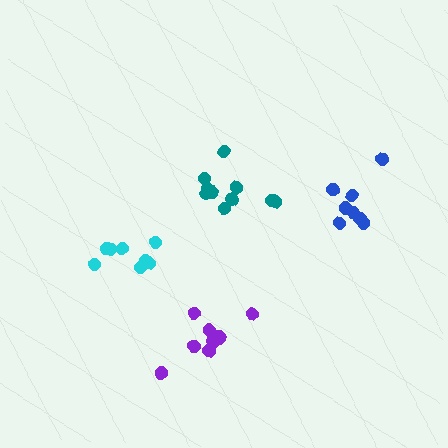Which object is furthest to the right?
The blue cluster is rightmost.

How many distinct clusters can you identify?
There are 4 distinct clusters.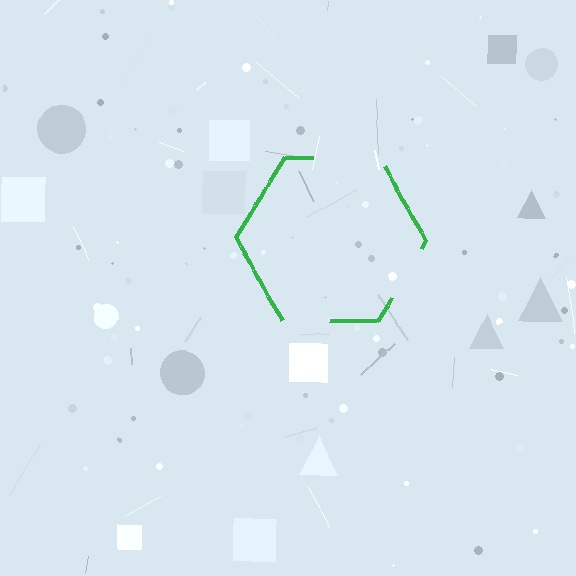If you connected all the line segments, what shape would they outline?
They would outline a hexagon.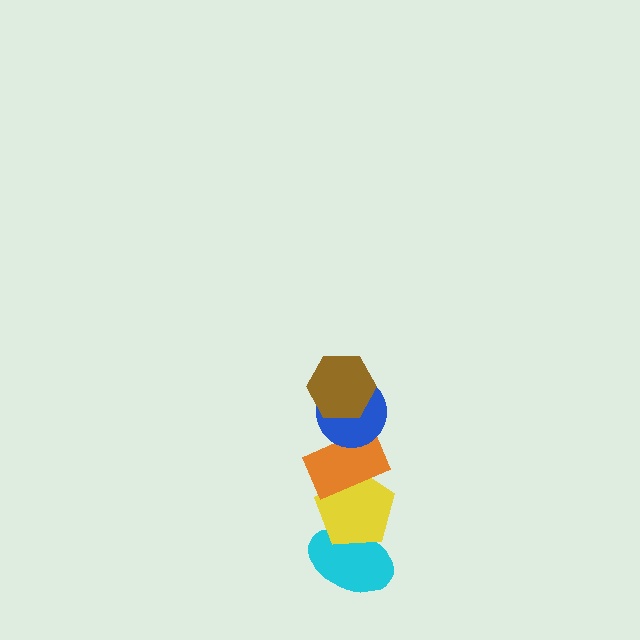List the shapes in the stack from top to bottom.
From top to bottom: the brown hexagon, the blue circle, the orange rectangle, the yellow pentagon, the cyan ellipse.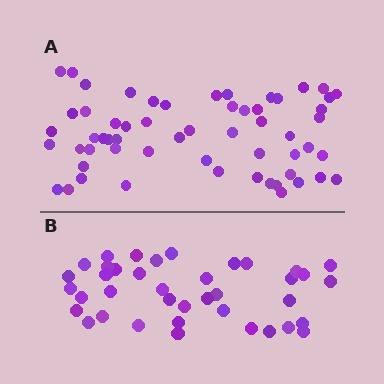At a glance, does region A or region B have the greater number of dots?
Region A (the top region) has more dots.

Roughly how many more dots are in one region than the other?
Region A has approximately 20 more dots than region B.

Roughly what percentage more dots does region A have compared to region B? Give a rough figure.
About 50% more.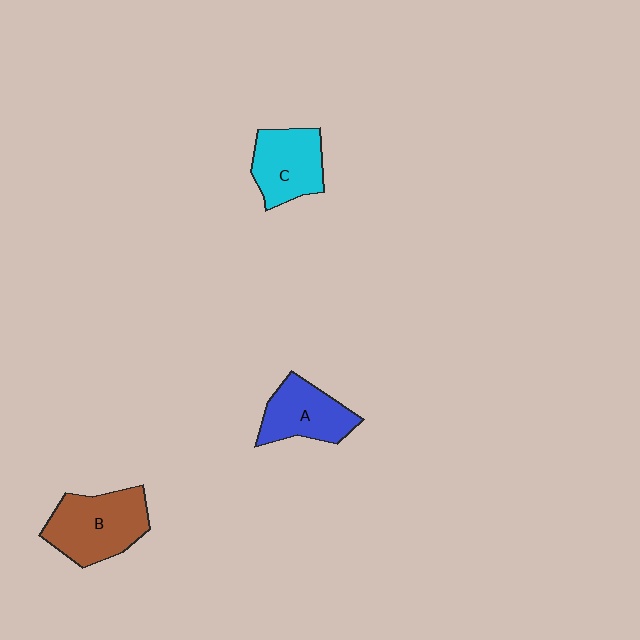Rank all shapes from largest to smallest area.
From largest to smallest: B (brown), C (cyan), A (blue).